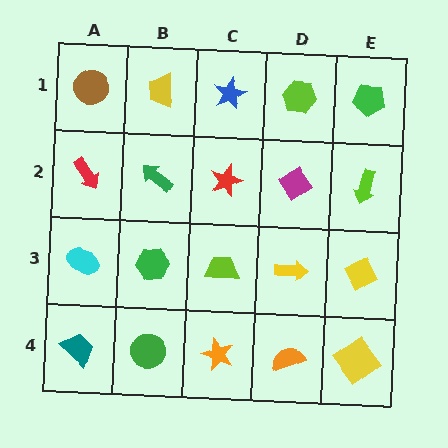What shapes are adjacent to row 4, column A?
A cyan ellipse (row 3, column A), a green circle (row 4, column B).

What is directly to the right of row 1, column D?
A green pentagon.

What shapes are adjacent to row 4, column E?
A yellow diamond (row 3, column E), an orange semicircle (row 4, column D).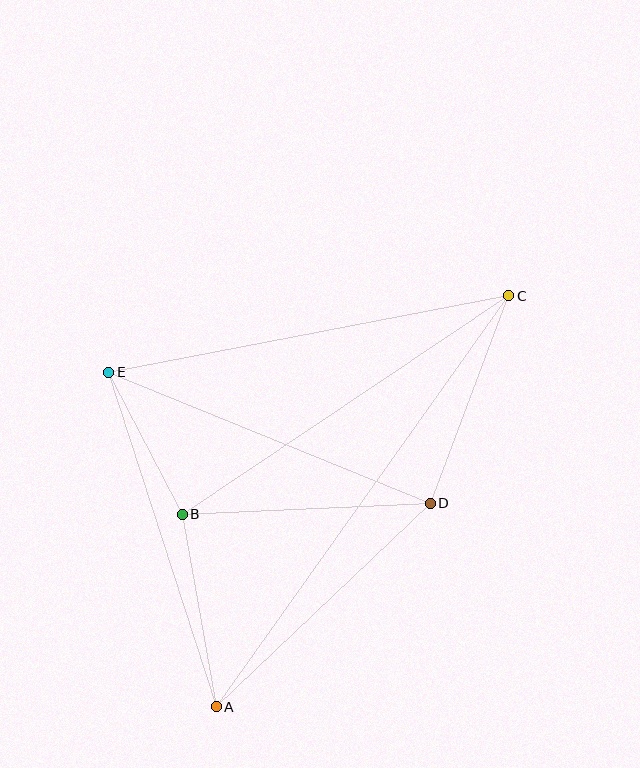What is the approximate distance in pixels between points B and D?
The distance between B and D is approximately 249 pixels.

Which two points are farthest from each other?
Points A and C are farthest from each other.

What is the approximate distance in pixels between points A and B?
The distance between A and B is approximately 195 pixels.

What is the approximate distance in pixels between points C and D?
The distance between C and D is approximately 222 pixels.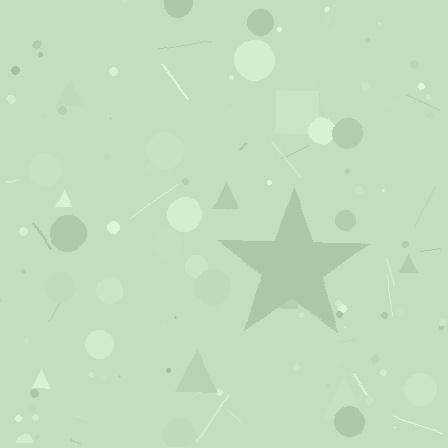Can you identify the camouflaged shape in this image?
The camouflaged shape is a star.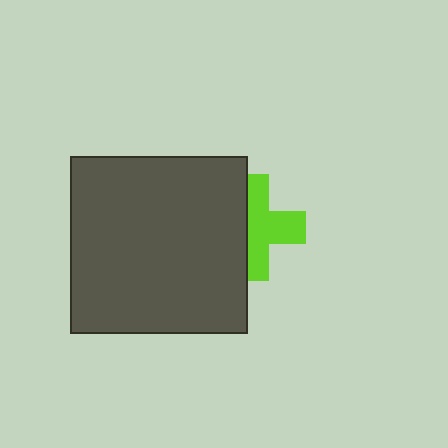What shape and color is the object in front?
The object in front is a dark gray square.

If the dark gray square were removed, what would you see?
You would see the complete lime cross.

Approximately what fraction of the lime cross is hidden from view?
Roughly 41% of the lime cross is hidden behind the dark gray square.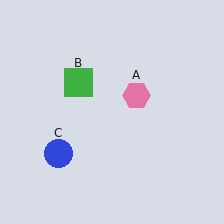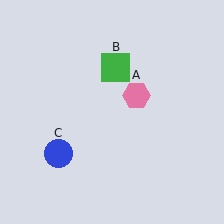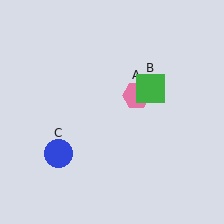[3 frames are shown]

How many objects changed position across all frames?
1 object changed position: green square (object B).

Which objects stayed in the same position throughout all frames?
Pink hexagon (object A) and blue circle (object C) remained stationary.